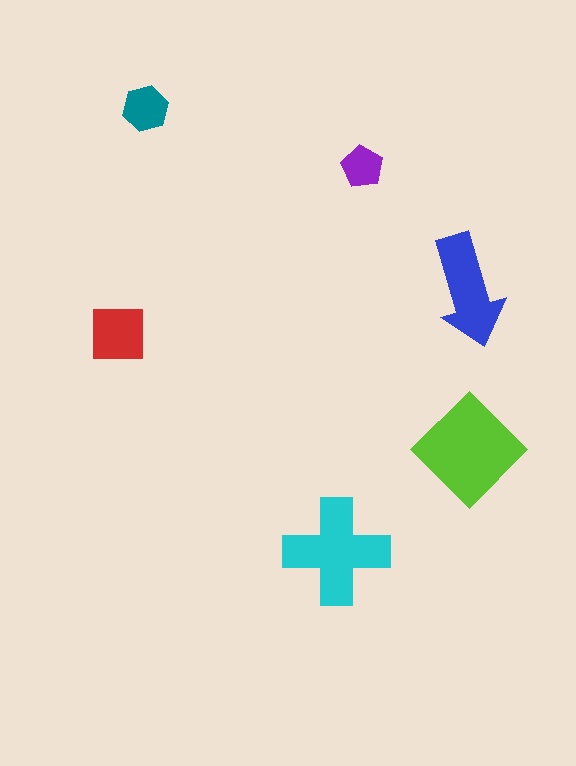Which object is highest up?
The teal hexagon is topmost.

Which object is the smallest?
The purple pentagon.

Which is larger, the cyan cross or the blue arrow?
The cyan cross.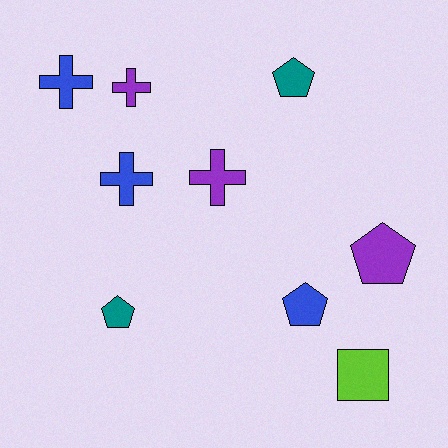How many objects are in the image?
There are 9 objects.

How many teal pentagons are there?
There are 2 teal pentagons.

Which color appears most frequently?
Blue, with 3 objects.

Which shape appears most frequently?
Pentagon, with 4 objects.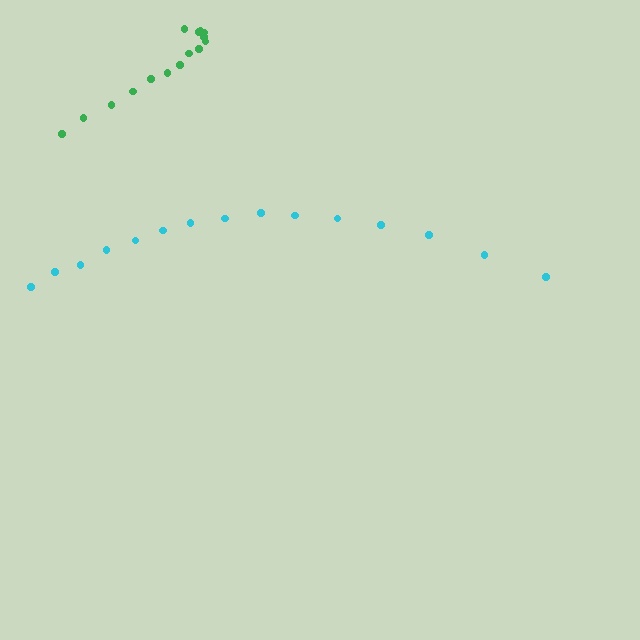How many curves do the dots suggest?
There are 2 distinct paths.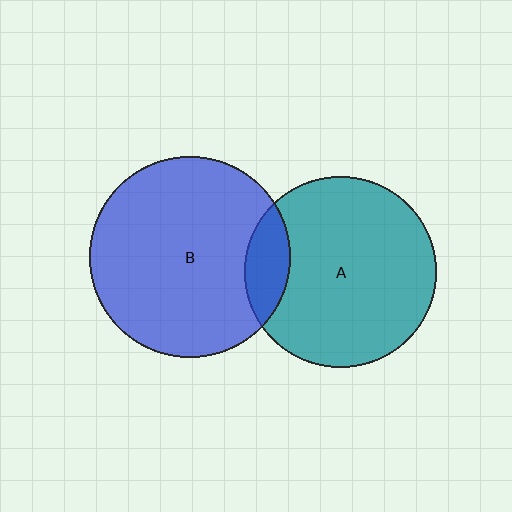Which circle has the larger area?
Circle B (blue).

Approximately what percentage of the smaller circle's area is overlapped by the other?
Approximately 15%.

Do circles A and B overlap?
Yes.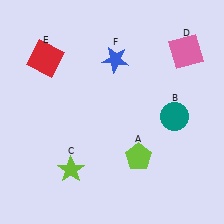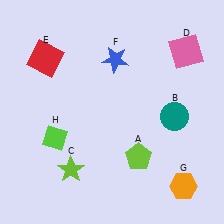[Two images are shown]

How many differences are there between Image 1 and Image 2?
There are 2 differences between the two images.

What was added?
An orange hexagon (G), a lime diamond (H) were added in Image 2.